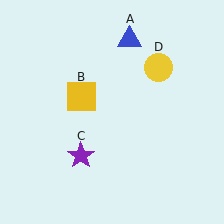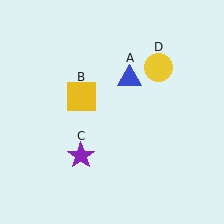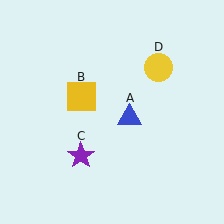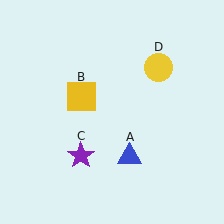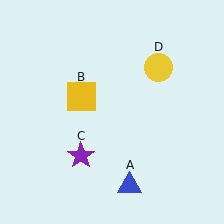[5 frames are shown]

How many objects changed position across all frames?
1 object changed position: blue triangle (object A).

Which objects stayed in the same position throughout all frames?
Yellow square (object B) and purple star (object C) and yellow circle (object D) remained stationary.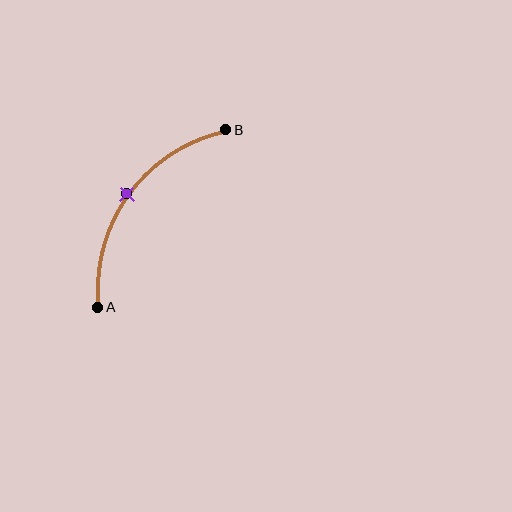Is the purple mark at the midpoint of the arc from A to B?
Yes. The purple mark lies on the arc at equal arc-length from both A and B — it is the arc midpoint.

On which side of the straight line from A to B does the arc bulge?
The arc bulges above and to the left of the straight line connecting A and B.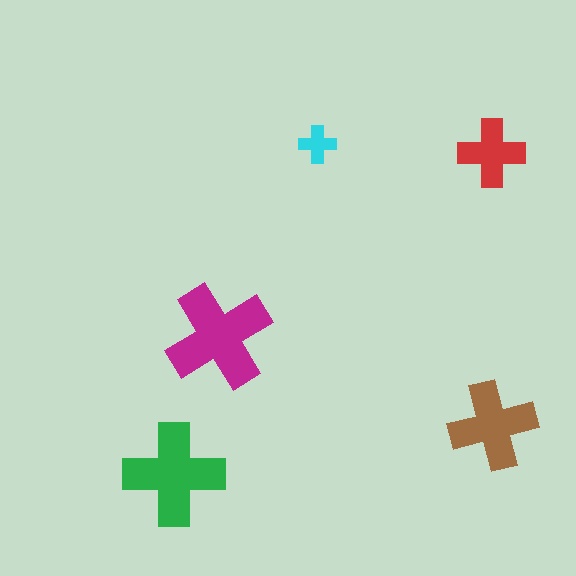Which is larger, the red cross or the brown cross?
The brown one.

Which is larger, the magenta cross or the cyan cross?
The magenta one.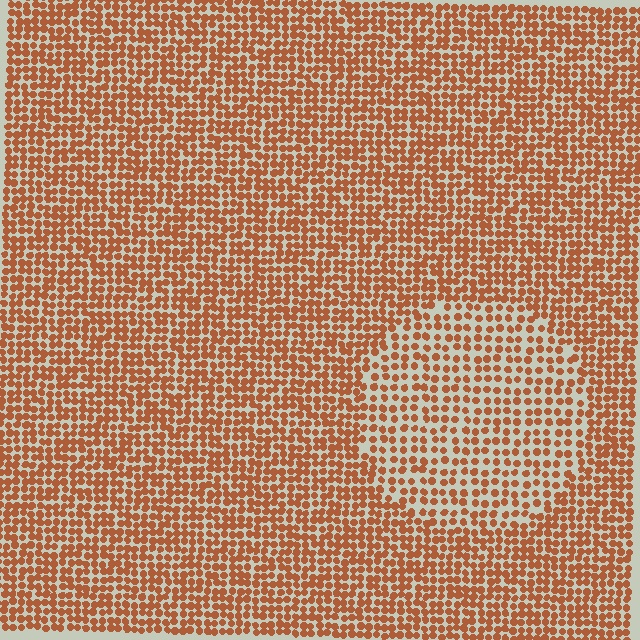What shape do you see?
I see a circle.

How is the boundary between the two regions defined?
The boundary is defined by a change in element density (approximately 1.6x ratio). All elements are the same color, size, and shape.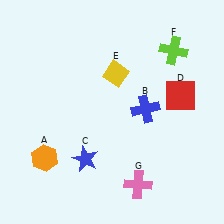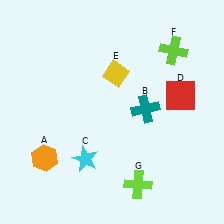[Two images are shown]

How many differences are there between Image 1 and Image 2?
There are 3 differences between the two images.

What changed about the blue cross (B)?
In Image 1, B is blue. In Image 2, it changed to teal.